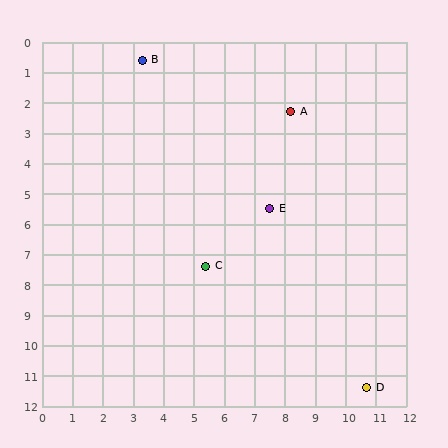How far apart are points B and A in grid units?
Points B and A are about 5.2 grid units apart.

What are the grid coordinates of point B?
Point B is at approximately (3.3, 0.6).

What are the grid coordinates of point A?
Point A is at approximately (8.2, 2.3).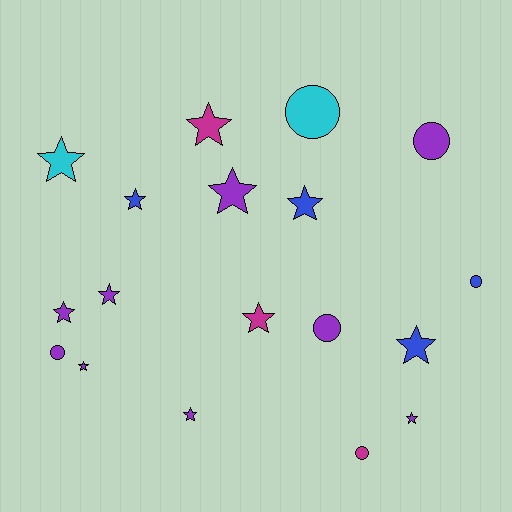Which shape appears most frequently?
Star, with 12 objects.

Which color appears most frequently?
Purple, with 9 objects.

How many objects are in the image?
There are 18 objects.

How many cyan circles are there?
There is 1 cyan circle.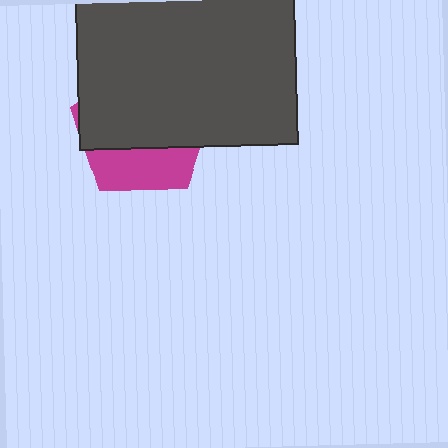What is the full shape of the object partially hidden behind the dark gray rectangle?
The partially hidden object is a magenta pentagon.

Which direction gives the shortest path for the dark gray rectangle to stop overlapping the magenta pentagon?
Moving up gives the shortest separation.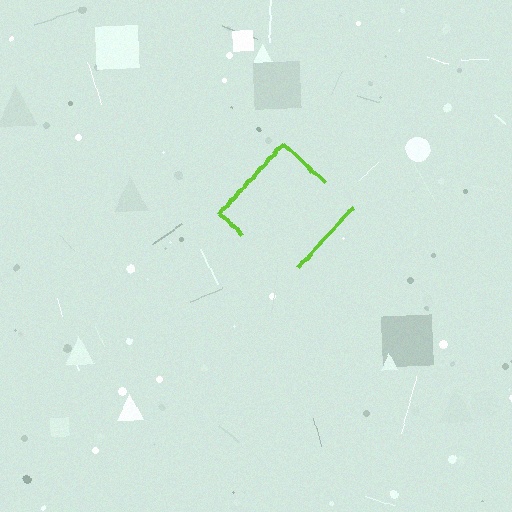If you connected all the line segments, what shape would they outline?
They would outline a diamond.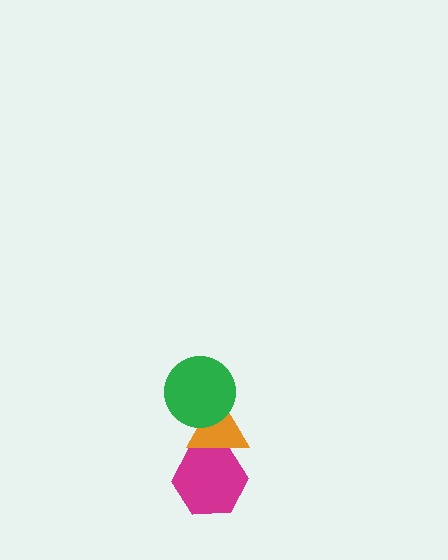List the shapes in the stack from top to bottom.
From top to bottom: the green circle, the orange triangle, the magenta hexagon.